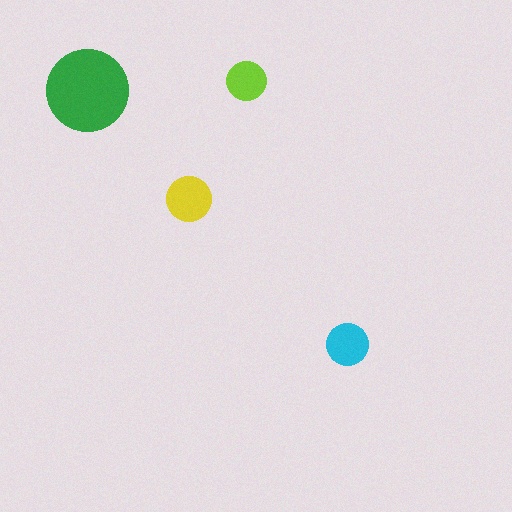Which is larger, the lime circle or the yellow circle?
The yellow one.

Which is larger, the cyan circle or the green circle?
The green one.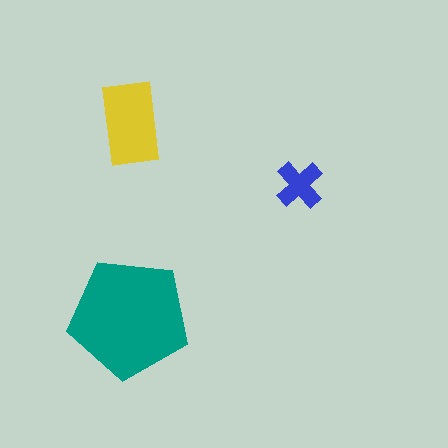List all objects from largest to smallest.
The teal pentagon, the yellow rectangle, the blue cross.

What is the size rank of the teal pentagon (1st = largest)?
1st.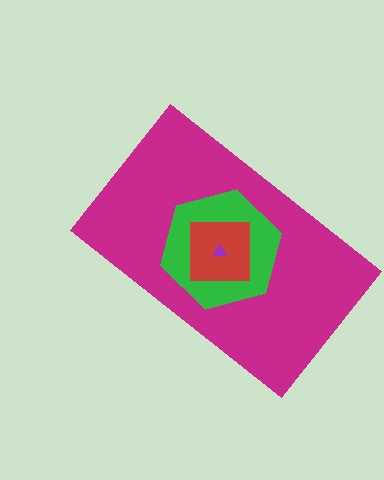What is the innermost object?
The purple triangle.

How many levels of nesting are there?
4.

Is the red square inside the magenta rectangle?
Yes.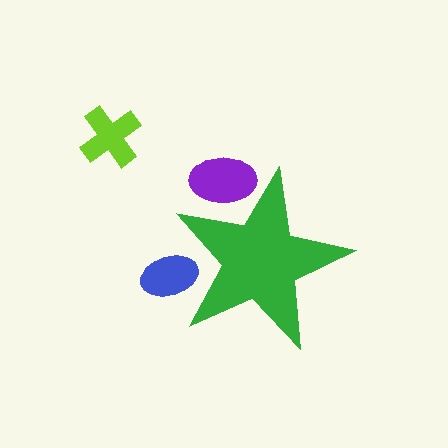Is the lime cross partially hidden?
No, the lime cross is fully visible.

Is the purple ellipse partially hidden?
Yes, the purple ellipse is partially hidden behind the green star.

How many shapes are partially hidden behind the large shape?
2 shapes are partially hidden.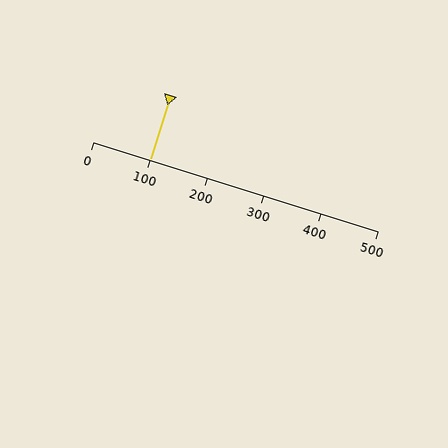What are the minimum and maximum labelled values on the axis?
The axis runs from 0 to 500.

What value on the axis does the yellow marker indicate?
The marker indicates approximately 100.